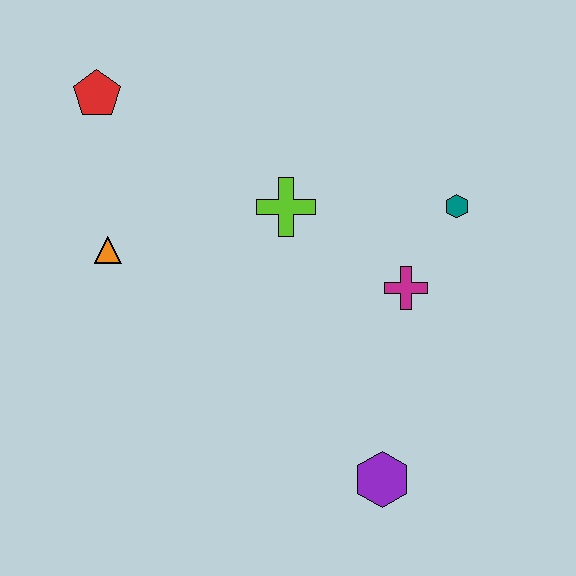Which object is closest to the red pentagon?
The orange triangle is closest to the red pentagon.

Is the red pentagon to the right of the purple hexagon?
No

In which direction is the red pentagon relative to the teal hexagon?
The red pentagon is to the left of the teal hexagon.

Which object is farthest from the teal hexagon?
The red pentagon is farthest from the teal hexagon.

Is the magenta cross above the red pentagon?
No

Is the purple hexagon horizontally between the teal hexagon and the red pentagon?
Yes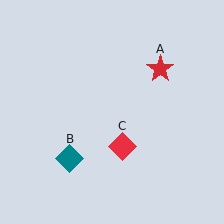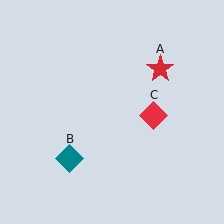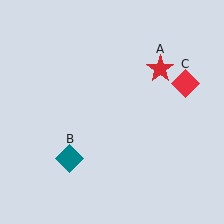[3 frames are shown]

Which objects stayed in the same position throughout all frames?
Red star (object A) and teal diamond (object B) remained stationary.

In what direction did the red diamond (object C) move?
The red diamond (object C) moved up and to the right.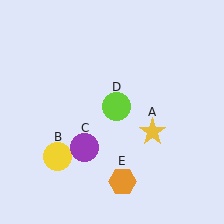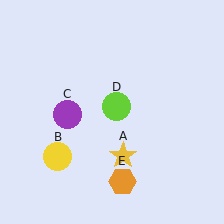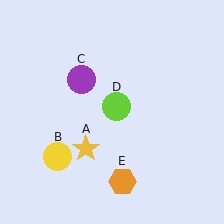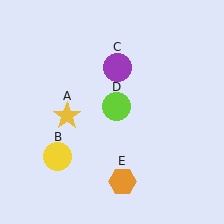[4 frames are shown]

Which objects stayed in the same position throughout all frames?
Yellow circle (object B) and lime circle (object D) and orange hexagon (object E) remained stationary.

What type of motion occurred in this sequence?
The yellow star (object A), purple circle (object C) rotated clockwise around the center of the scene.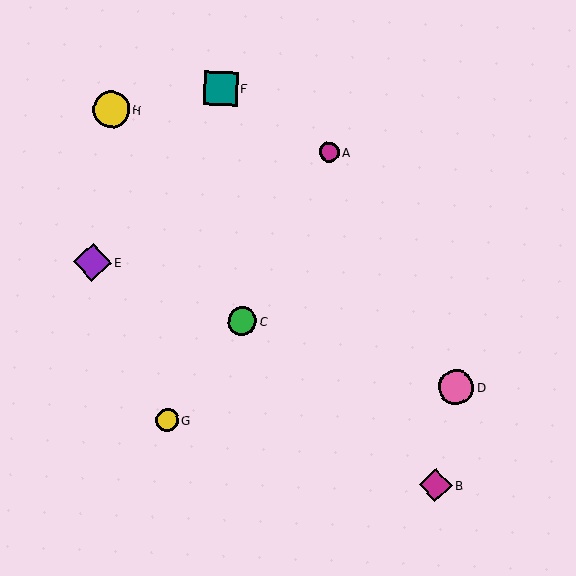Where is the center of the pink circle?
The center of the pink circle is at (456, 387).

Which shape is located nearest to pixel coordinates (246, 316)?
The green circle (labeled C) at (242, 321) is nearest to that location.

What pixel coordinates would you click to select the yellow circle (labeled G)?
Click at (167, 420) to select the yellow circle G.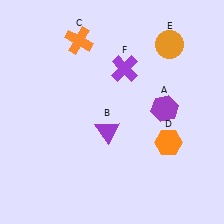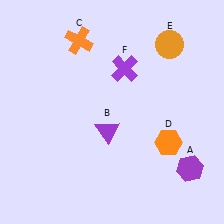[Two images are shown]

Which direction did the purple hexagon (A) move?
The purple hexagon (A) moved down.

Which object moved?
The purple hexagon (A) moved down.